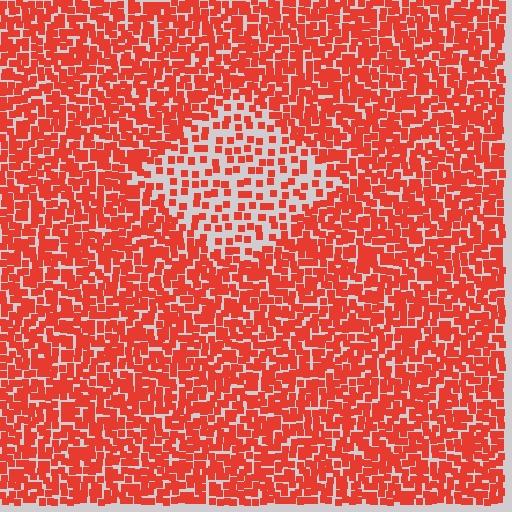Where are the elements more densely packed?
The elements are more densely packed outside the diamond boundary.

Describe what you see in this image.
The image contains small red elements arranged at two different densities. A diamond-shaped region is visible where the elements are less densely packed than the surrounding area.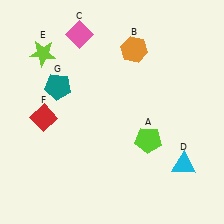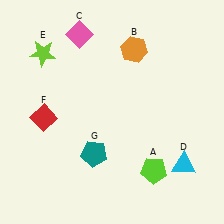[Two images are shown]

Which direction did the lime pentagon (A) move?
The lime pentagon (A) moved down.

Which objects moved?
The objects that moved are: the lime pentagon (A), the teal pentagon (G).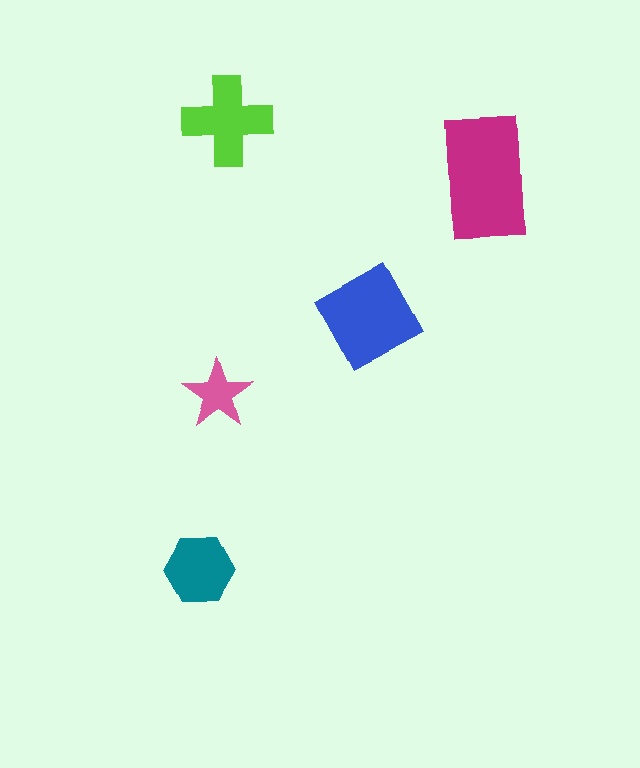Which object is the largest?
The magenta rectangle.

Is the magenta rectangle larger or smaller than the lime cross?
Larger.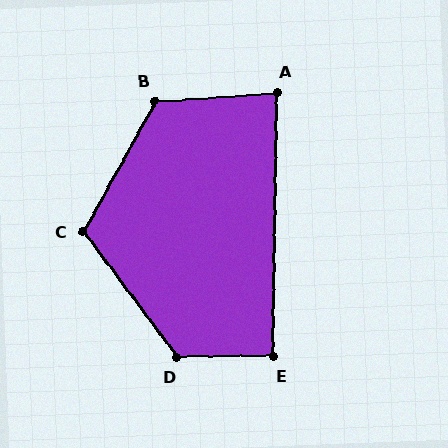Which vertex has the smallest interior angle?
A, at approximately 86 degrees.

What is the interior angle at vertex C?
Approximately 115 degrees (obtuse).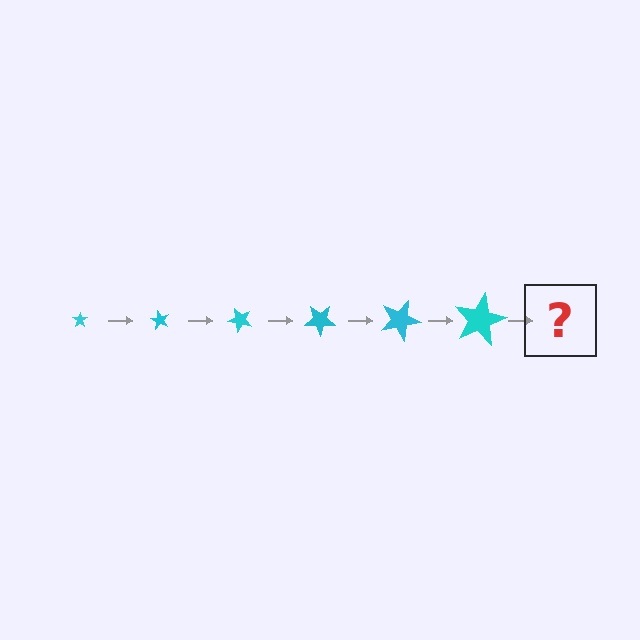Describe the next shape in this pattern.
It should be a star, larger than the previous one and rotated 360 degrees from the start.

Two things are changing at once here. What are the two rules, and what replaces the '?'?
The two rules are that the star grows larger each step and it rotates 60 degrees each step. The '?' should be a star, larger than the previous one and rotated 360 degrees from the start.